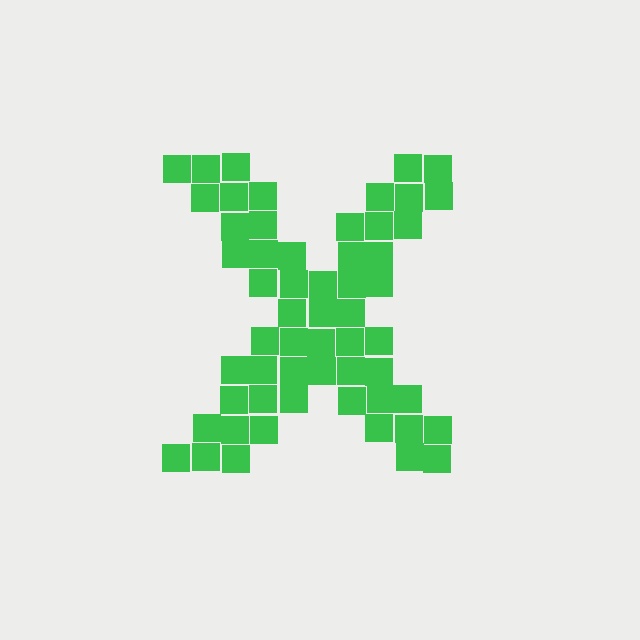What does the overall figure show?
The overall figure shows the letter X.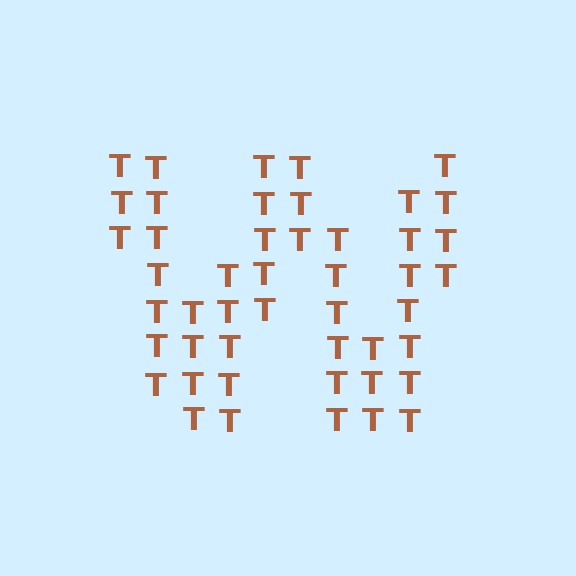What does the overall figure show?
The overall figure shows the letter W.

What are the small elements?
The small elements are letter T's.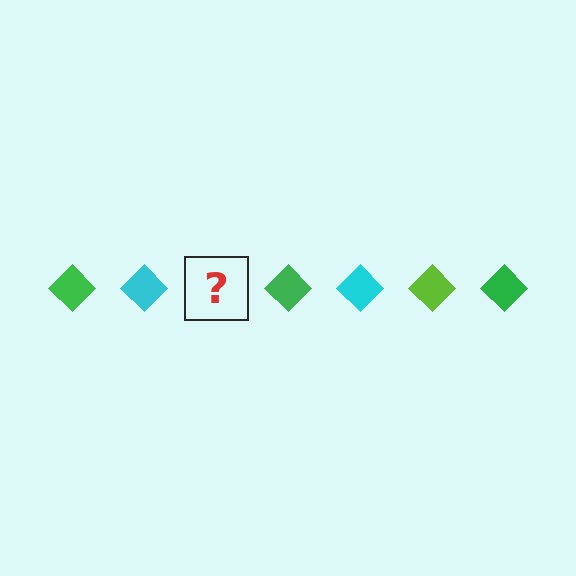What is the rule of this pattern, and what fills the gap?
The rule is that the pattern cycles through green, cyan, lime diamonds. The gap should be filled with a lime diamond.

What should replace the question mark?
The question mark should be replaced with a lime diamond.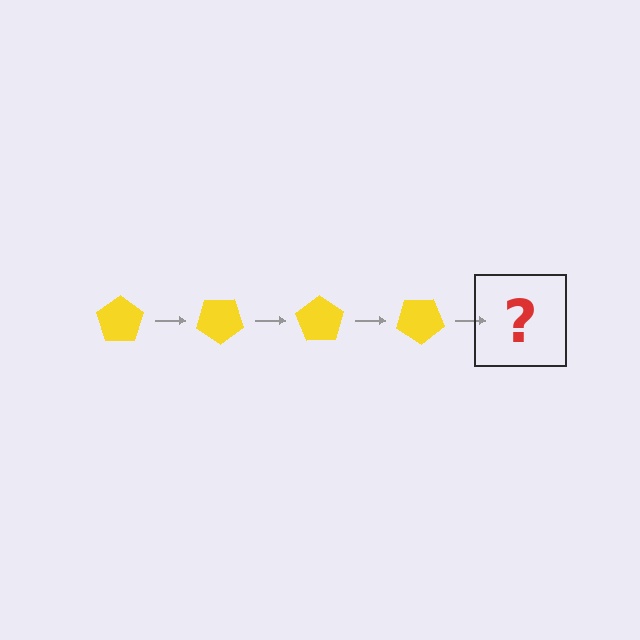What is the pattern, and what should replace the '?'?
The pattern is that the pentagon rotates 35 degrees each step. The '?' should be a yellow pentagon rotated 140 degrees.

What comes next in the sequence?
The next element should be a yellow pentagon rotated 140 degrees.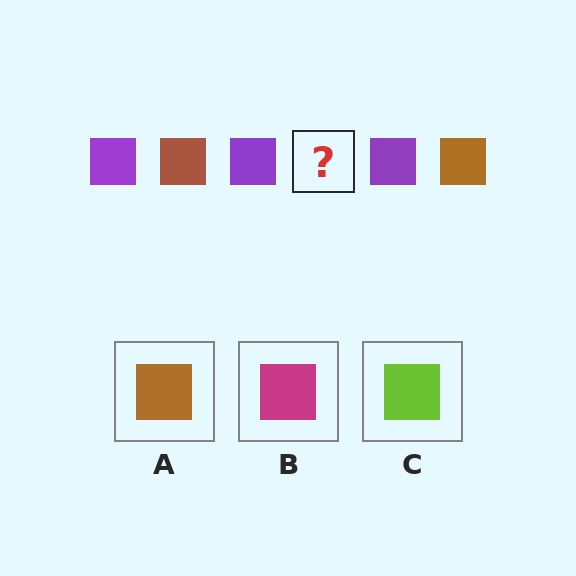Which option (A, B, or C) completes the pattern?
A.